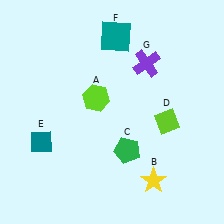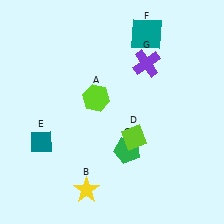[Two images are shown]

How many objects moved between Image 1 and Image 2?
3 objects moved between the two images.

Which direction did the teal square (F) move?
The teal square (F) moved right.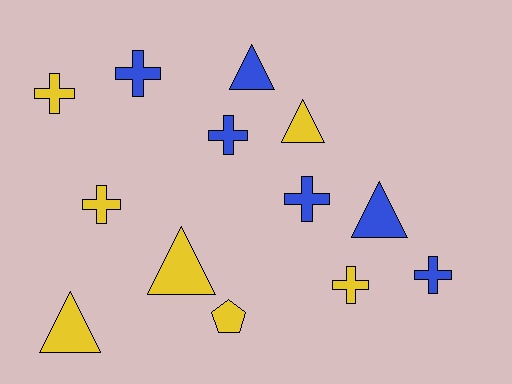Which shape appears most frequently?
Cross, with 7 objects.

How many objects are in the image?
There are 13 objects.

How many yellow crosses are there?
There are 3 yellow crosses.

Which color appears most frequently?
Yellow, with 7 objects.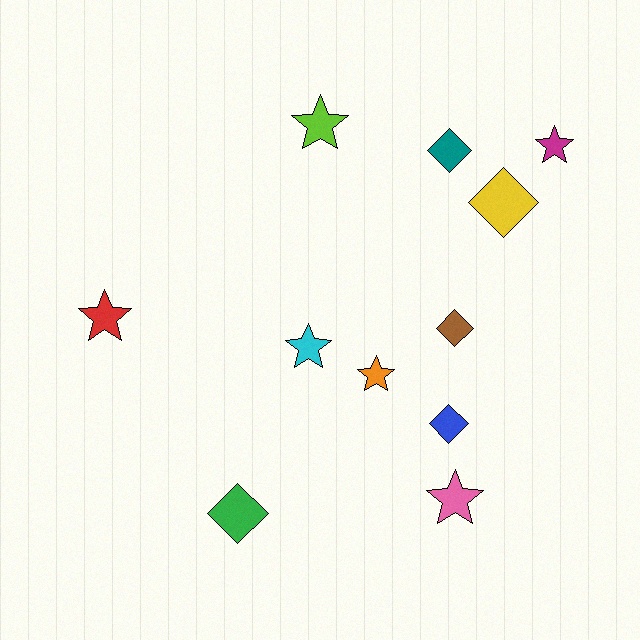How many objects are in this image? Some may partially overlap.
There are 11 objects.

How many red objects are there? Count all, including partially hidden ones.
There is 1 red object.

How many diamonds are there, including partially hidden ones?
There are 5 diamonds.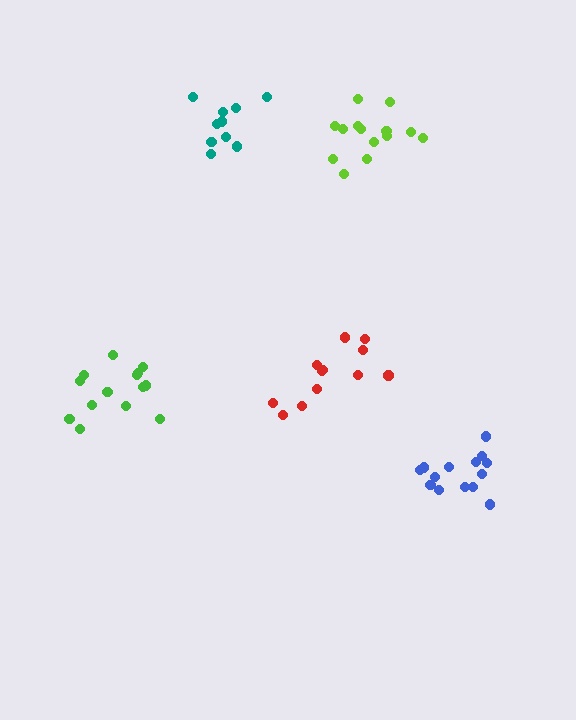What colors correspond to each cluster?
The clusters are colored: lime, blue, red, green, teal.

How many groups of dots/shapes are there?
There are 5 groups.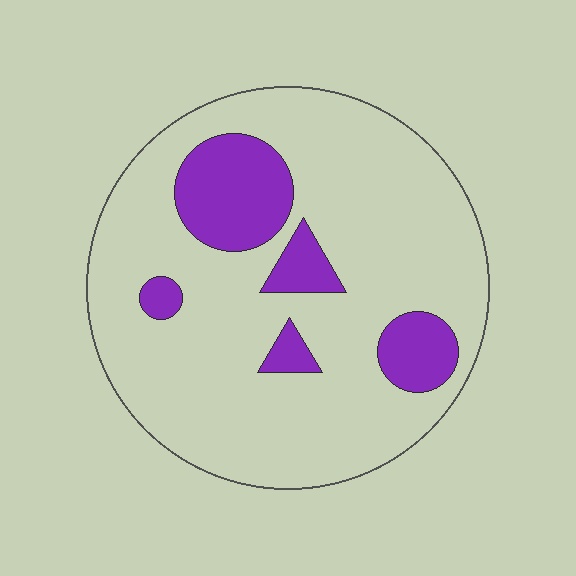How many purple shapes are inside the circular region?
5.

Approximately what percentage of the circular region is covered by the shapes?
Approximately 20%.